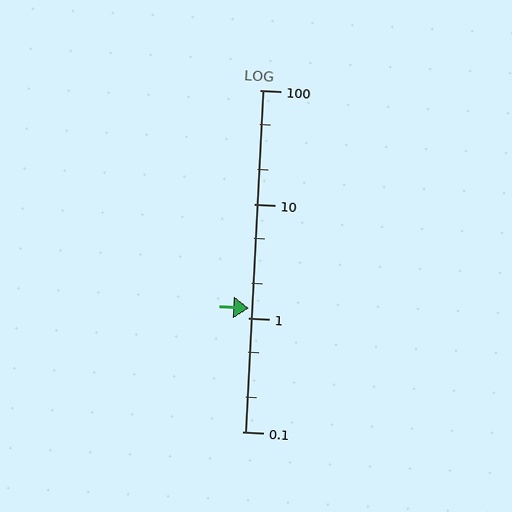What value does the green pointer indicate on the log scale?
The pointer indicates approximately 1.2.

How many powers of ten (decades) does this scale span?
The scale spans 3 decades, from 0.1 to 100.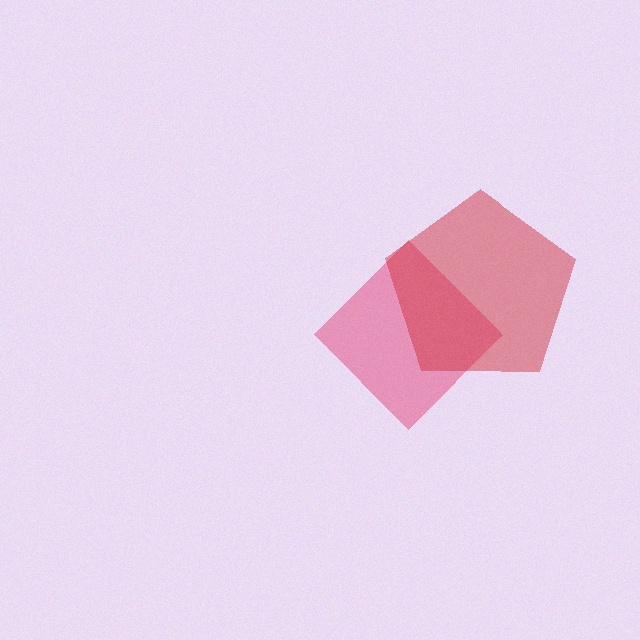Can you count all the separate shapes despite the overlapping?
Yes, there are 2 separate shapes.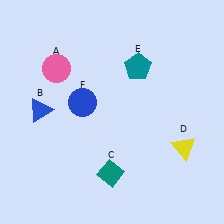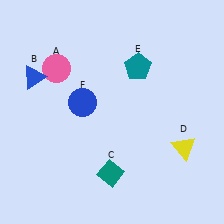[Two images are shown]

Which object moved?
The blue triangle (B) moved up.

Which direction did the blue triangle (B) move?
The blue triangle (B) moved up.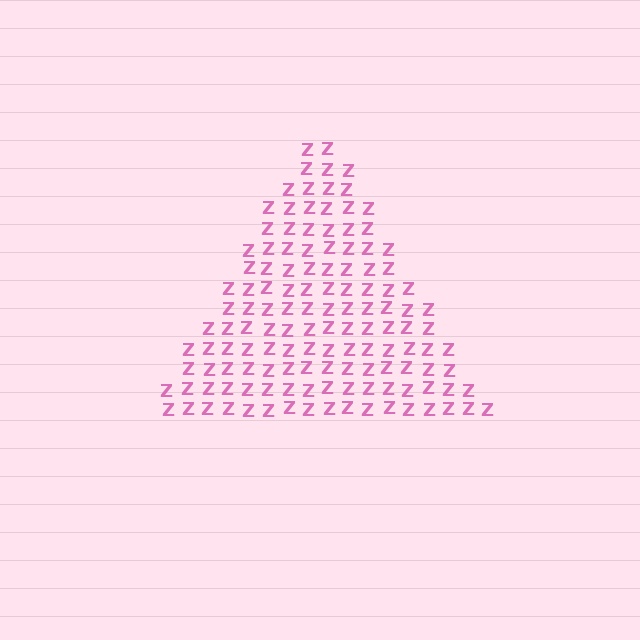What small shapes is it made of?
It is made of small letter Z's.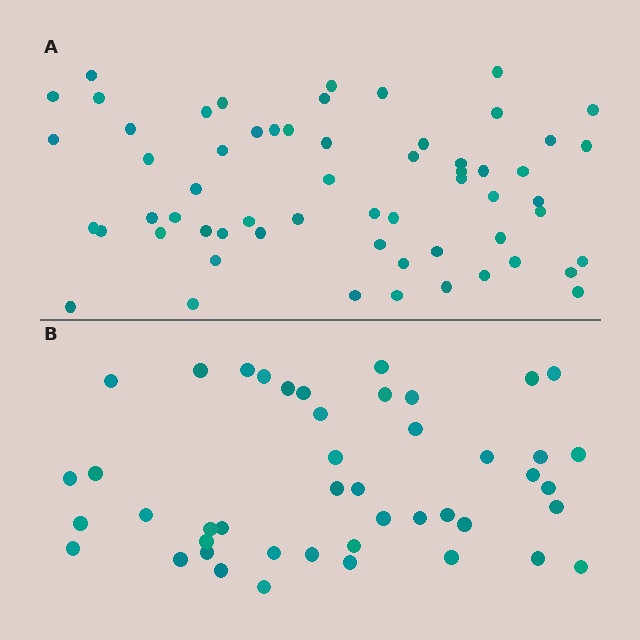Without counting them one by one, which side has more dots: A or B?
Region A (the top region) has more dots.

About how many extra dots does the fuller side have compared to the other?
Region A has approximately 15 more dots than region B.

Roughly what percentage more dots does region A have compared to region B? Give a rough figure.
About 35% more.